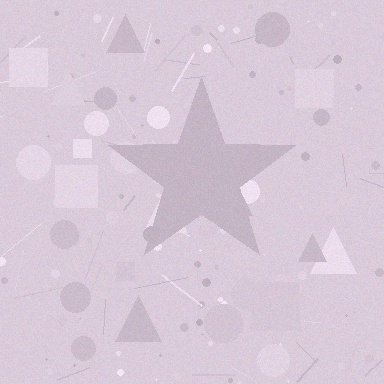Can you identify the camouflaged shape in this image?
The camouflaged shape is a star.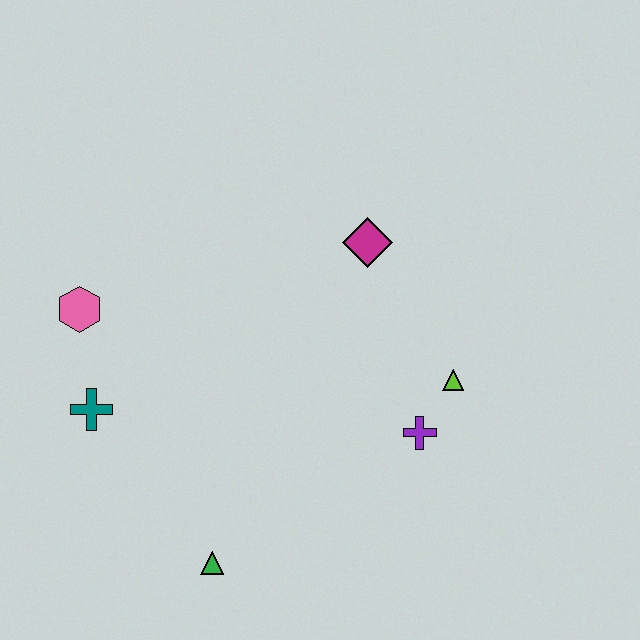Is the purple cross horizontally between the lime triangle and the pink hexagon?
Yes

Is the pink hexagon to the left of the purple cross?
Yes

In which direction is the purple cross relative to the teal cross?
The purple cross is to the right of the teal cross.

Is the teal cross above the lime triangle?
No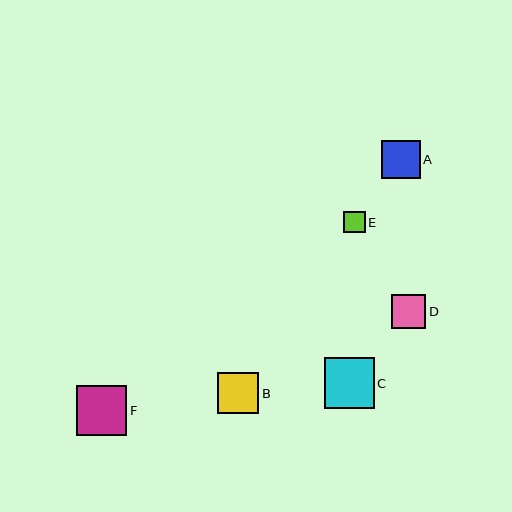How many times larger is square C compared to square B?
Square C is approximately 1.2 times the size of square B.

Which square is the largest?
Square C is the largest with a size of approximately 50 pixels.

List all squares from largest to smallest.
From largest to smallest: C, F, B, A, D, E.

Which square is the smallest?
Square E is the smallest with a size of approximately 21 pixels.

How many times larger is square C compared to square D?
Square C is approximately 1.5 times the size of square D.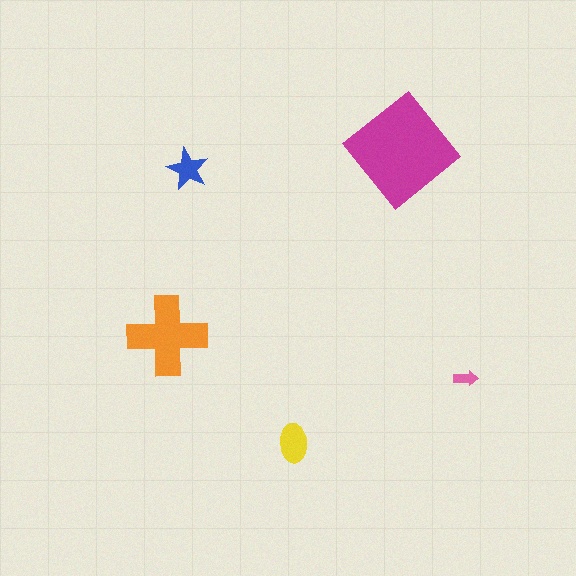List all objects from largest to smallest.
The magenta diamond, the orange cross, the yellow ellipse, the blue star, the pink arrow.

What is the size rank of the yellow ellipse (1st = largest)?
3rd.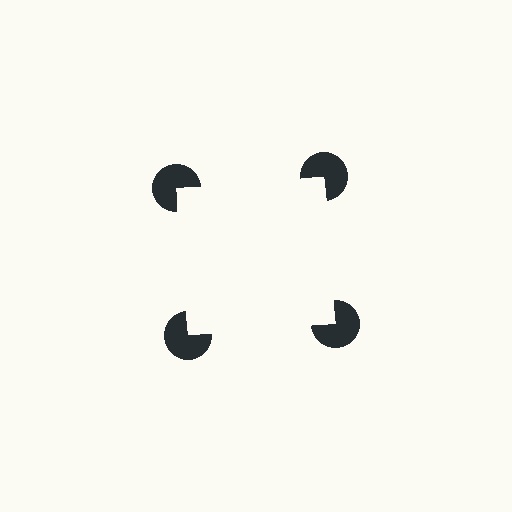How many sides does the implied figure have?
4 sides.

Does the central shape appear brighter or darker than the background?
It typically appears slightly brighter than the background, even though no actual brightness change is drawn.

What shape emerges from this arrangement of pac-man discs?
An illusory square — its edges are inferred from the aligned wedge cuts in the pac-man discs, not physically drawn.